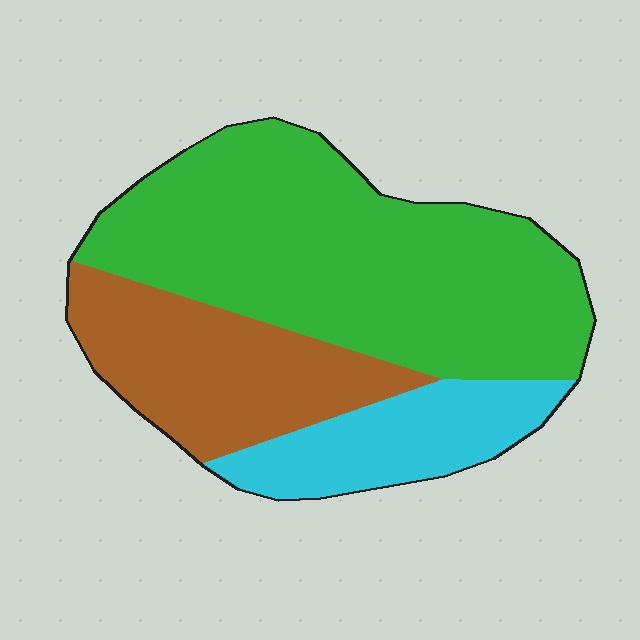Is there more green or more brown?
Green.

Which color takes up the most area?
Green, at roughly 55%.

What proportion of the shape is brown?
Brown takes up about one quarter (1/4) of the shape.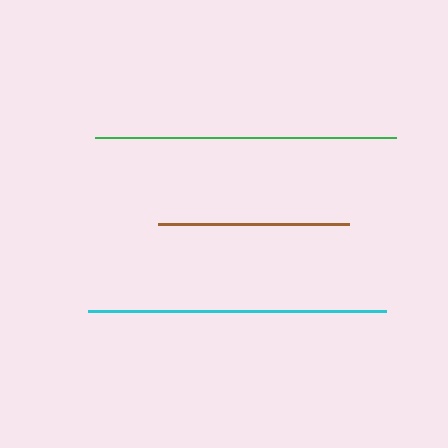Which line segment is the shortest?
The brown line is the shortest at approximately 191 pixels.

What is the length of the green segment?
The green segment is approximately 300 pixels long.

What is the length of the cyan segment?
The cyan segment is approximately 298 pixels long.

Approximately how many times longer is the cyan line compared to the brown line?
The cyan line is approximately 1.6 times the length of the brown line.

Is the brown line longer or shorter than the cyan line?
The cyan line is longer than the brown line.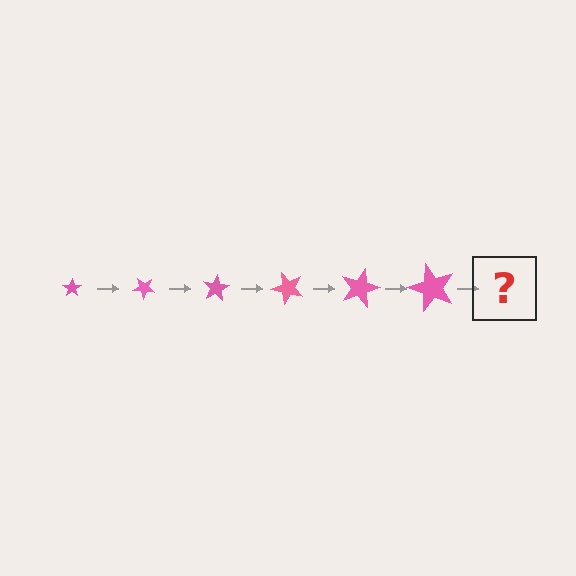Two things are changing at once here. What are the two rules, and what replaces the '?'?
The two rules are that the star grows larger each step and it rotates 40 degrees each step. The '?' should be a star, larger than the previous one and rotated 240 degrees from the start.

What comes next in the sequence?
The next element should be a star, larger than the previous one and rotated 240 degrees from the start.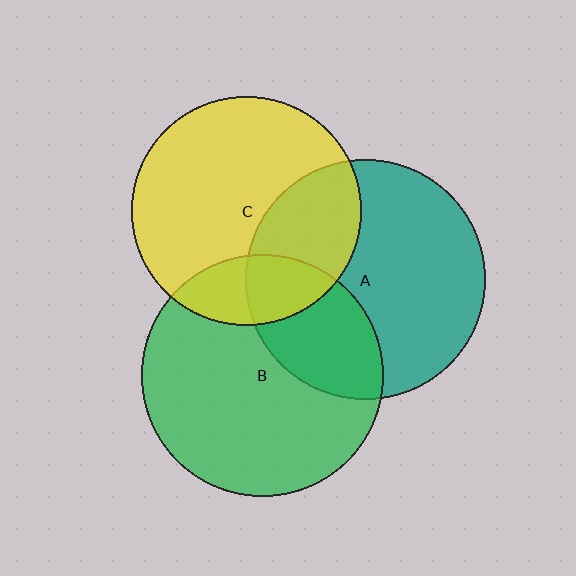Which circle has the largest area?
Circle B (green).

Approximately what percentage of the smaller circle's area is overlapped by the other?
Approximately 30%.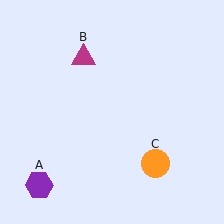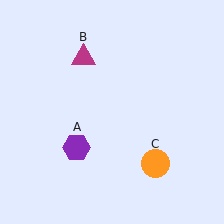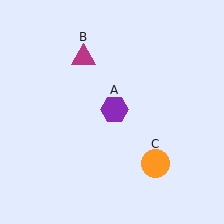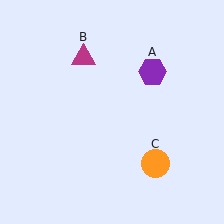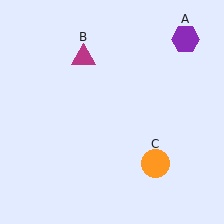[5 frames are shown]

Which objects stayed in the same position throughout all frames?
Magenta triangle (object B) and orange circle (object C) remained stationary.